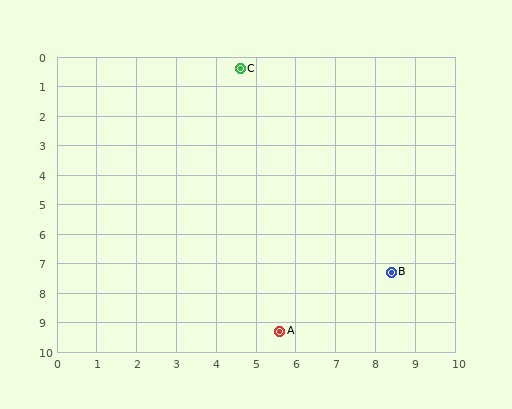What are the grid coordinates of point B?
Point B is at approximately (8.4, 7.3).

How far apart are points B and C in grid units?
Points B and C are about 7.9 grid units apart.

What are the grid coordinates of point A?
Point A is at approximately (5.6, 9.3).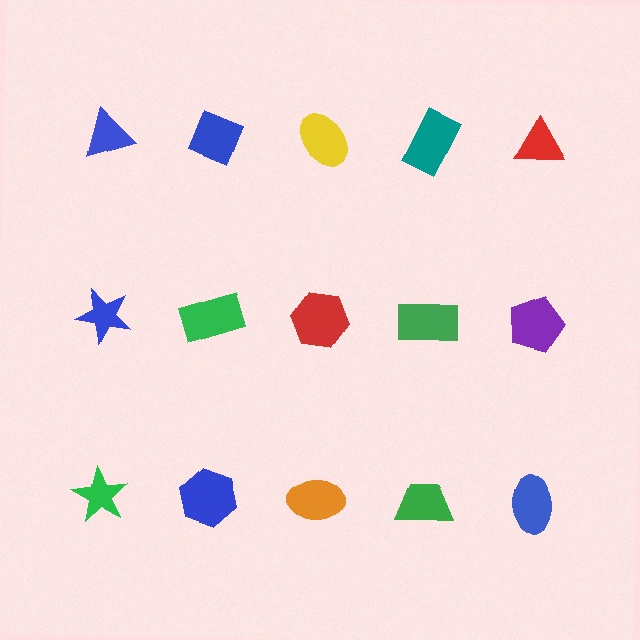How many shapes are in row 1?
5 shapes.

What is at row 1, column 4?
A teal rectangle.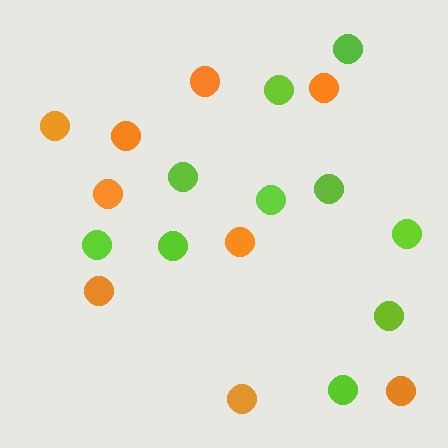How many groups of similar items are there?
There are 2 groups: one group of lime circles (10) and one group of orange circles (9).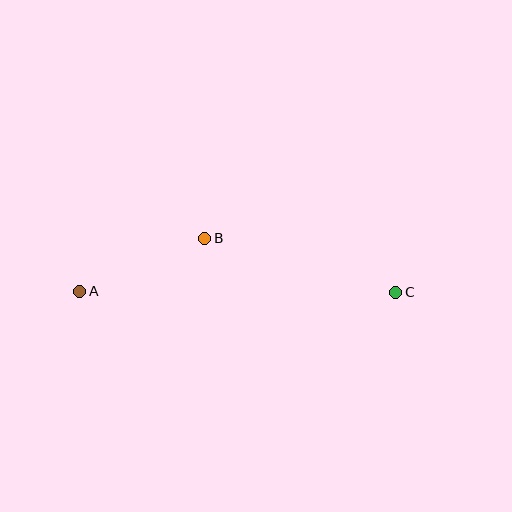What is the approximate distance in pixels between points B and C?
The distance between B and C is approximately 198 pixels.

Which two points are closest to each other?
Points A and B are closest to each other.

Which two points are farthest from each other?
Points A and C are farthest from each other.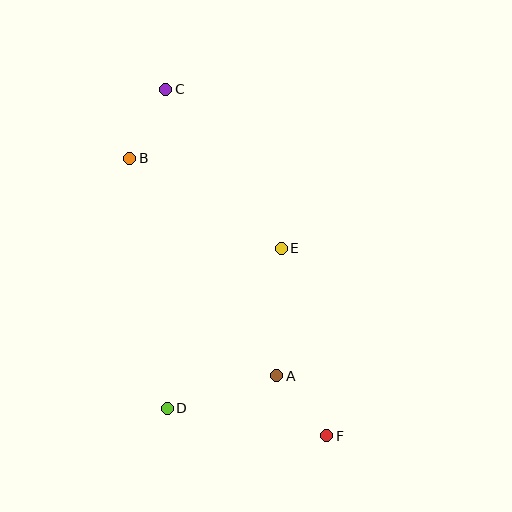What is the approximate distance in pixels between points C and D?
The distance between C and D is approximately 319 pixels.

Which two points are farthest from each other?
Points C and F are farthest from each other.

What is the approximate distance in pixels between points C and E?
The distance between C and E is approximately 196 pixels.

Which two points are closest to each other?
Points B and C are closest to each other.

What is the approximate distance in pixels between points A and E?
The distance between A and E is approximately 128 pixels.